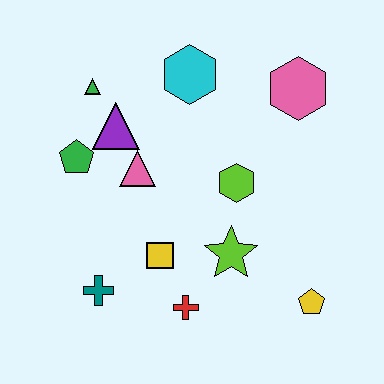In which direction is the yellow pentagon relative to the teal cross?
The yellow pentagon is to the right of the teal cross.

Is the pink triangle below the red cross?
No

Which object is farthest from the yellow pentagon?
The green triangle is farthest from the yellow pentagon.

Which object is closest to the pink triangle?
The purple triangle is closest to the pink triangle.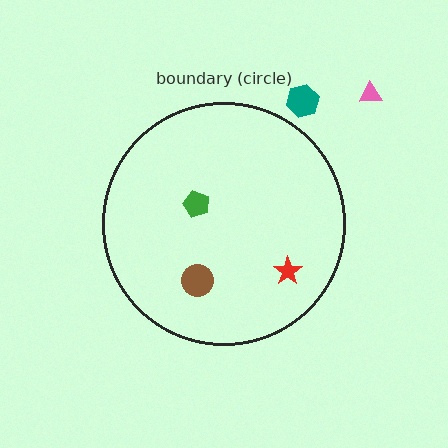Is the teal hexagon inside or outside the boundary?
Outside.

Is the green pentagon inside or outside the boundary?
Inside.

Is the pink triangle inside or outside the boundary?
Outside.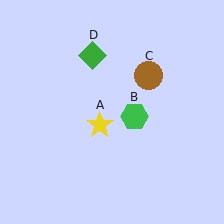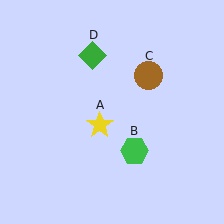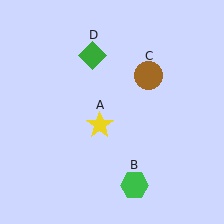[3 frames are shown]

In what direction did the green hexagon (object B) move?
The green hexagon (object B) moved down.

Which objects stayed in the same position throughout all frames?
Yellow star (object A) and brown circle (object C) and green diamond (object D) remained stationary.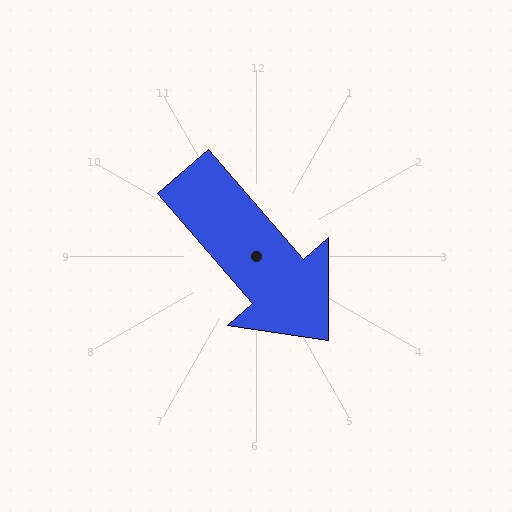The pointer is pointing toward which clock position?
Roughly 5 o'clock.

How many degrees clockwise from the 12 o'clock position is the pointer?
Approximately 139 degrees.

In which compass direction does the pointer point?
Southeast.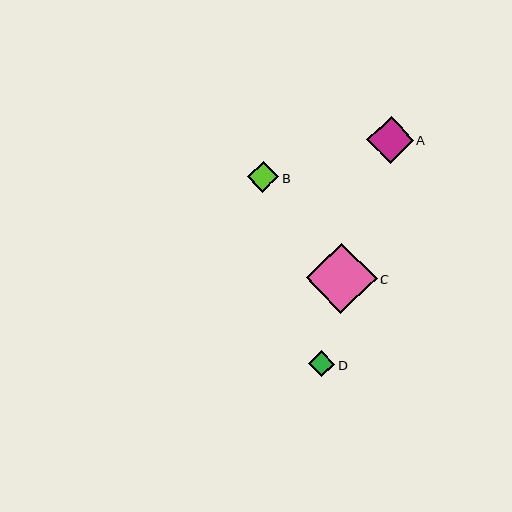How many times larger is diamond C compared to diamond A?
Diamond C is approximately 1.5 times the size of diamond A.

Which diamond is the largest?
Diamond C is the largest with a size of approximately 70 pixels.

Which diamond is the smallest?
Diamond D is the smallest with a size of approximately 26 pixels.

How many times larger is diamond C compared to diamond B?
Diamond C is approximately 2.3 times the size of diamond B.